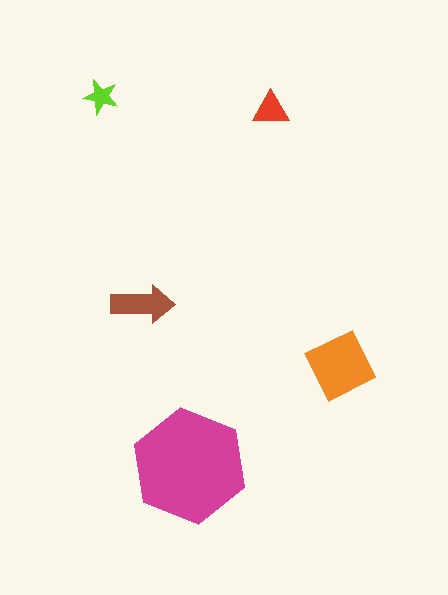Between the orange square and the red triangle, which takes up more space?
The orange square.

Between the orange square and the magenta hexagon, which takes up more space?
The magenta hexagon.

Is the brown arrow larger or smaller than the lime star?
Larger.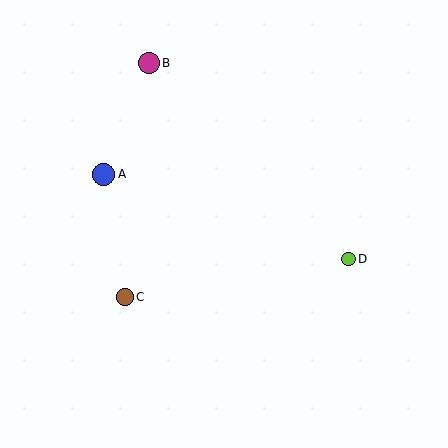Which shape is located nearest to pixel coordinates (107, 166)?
The blue circle (labeled A) at (104, 174) is nearest to that location.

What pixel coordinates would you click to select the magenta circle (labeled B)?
Click at (149, 63) to select the magenta circle B.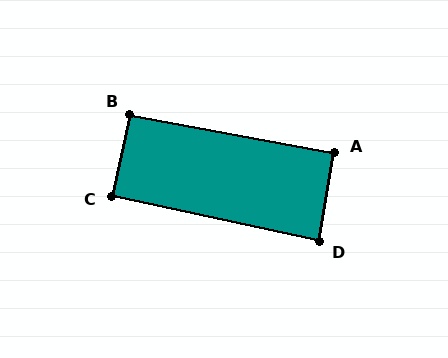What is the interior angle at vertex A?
Approximately 91 degrees (approximately right).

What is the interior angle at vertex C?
Approximately 89 degrees (approximately right).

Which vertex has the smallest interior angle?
D, at approximately 88 degrees.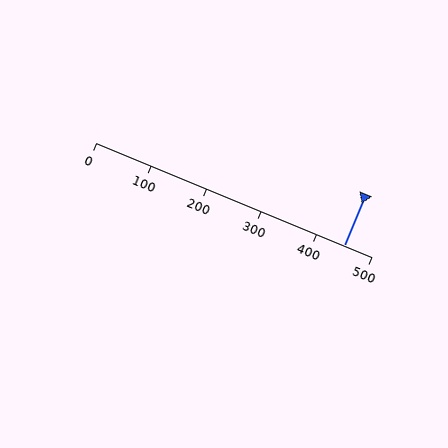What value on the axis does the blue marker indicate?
The marker indicates approximately 450.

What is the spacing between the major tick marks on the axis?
The major ticks are spaced 100 apart.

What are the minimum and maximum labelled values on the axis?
The axis runs from 0 to 500.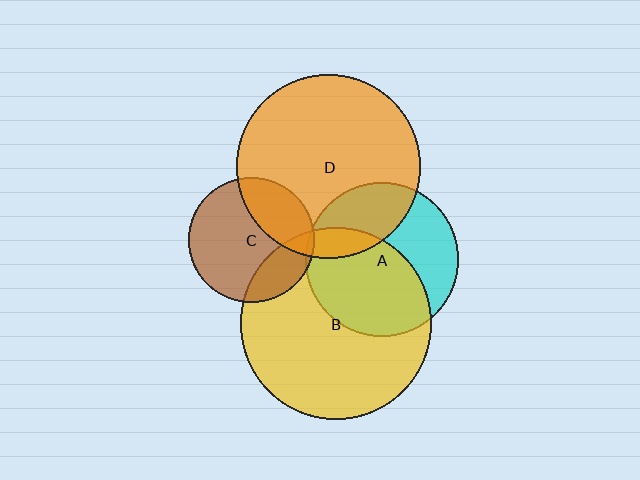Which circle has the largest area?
Circle B (yellow).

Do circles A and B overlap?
Yes.